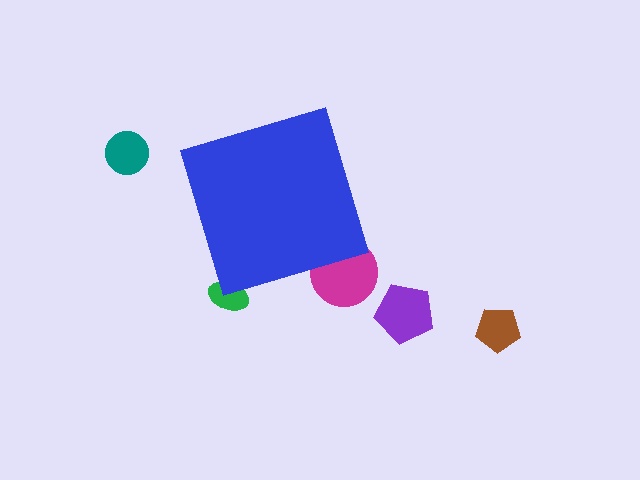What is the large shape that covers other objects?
A blue diamond.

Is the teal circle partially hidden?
No, the teal circle is fully visible.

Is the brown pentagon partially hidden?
No, the brown pentagon is fully visible.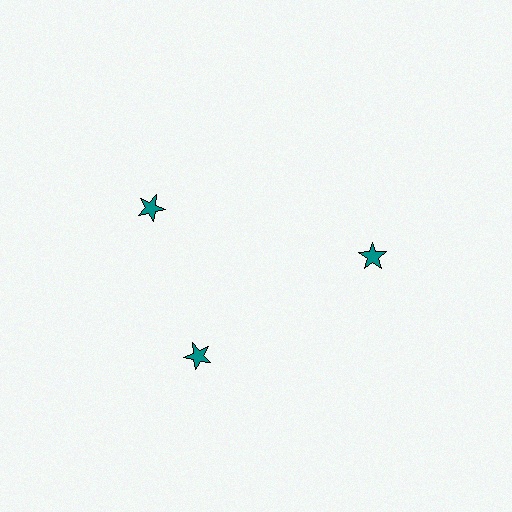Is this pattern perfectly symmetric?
No. The 3 teal stars are arranged in a ring, but one element near the 11 o'clock position is rotated out of alignment along the ring, breaking the 3-fold rotational symmetry.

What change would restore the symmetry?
The symmetry would be restored by rotating it back into even spacing with its neighbors so that all 3 stars sit at equal angles and equal distance from the center.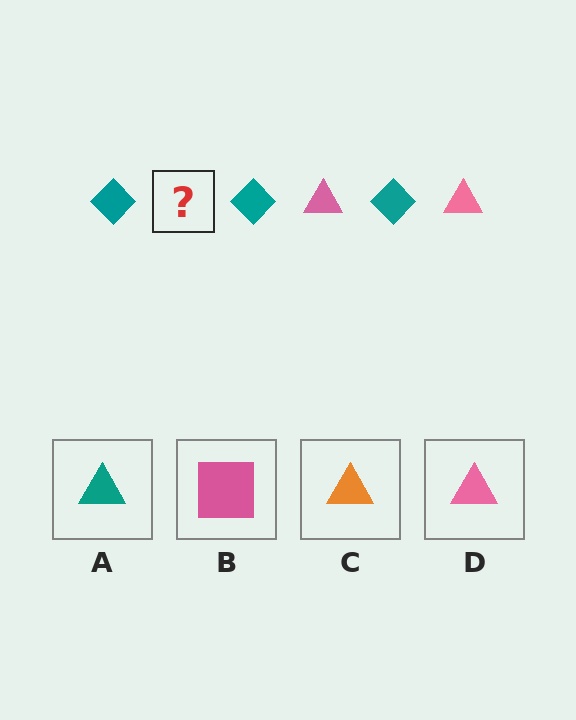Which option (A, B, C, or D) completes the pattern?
D.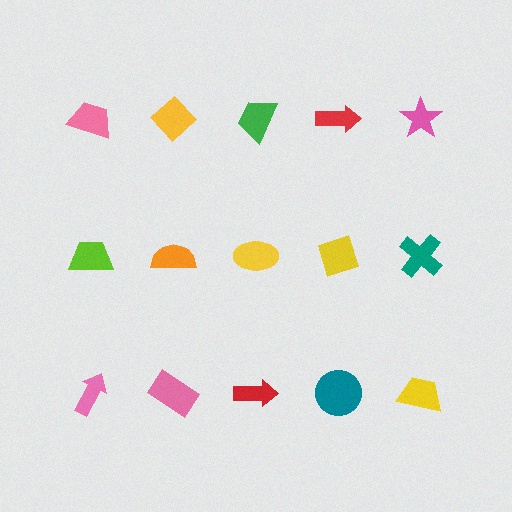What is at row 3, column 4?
A teal circle.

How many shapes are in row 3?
5 shapes.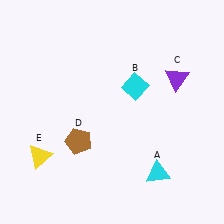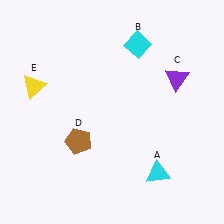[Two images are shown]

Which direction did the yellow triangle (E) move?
The yellow triangle (E) moved up.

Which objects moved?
The objects that moved are: the cyan diamond (B), the yellow triangle (E).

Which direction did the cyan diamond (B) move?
The cyan diamond (B) moved up.